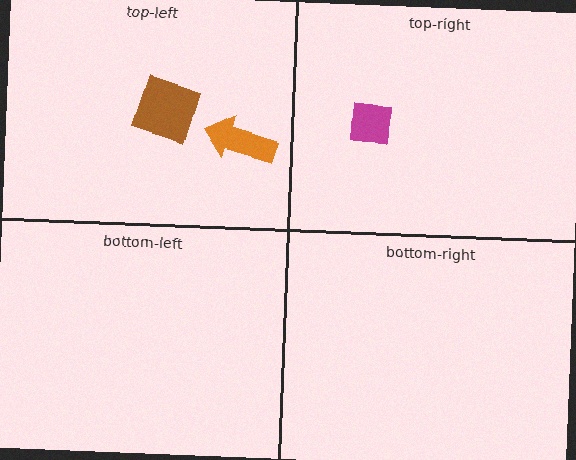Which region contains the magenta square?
The top-right region.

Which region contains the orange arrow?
The top-left region.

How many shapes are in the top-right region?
1.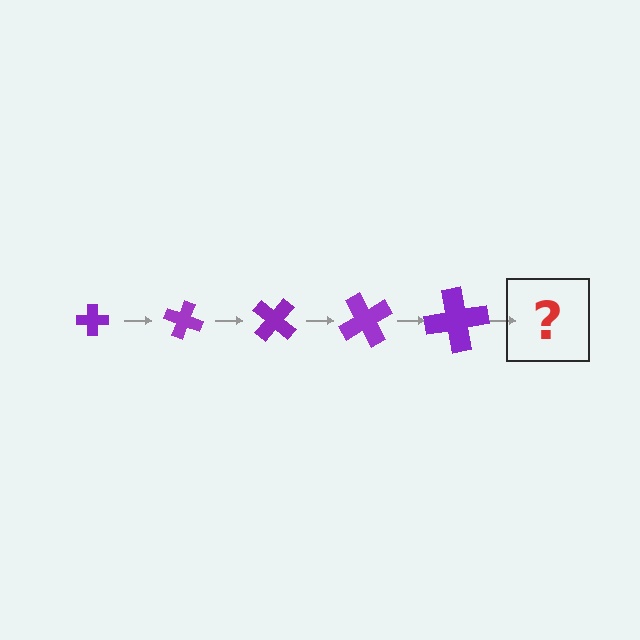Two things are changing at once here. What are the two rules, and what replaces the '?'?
The two rules are that the cross grows larger each step and it rotates 20 degrees each step. The '?' should be a cross, larger than the previous one and rotated 100 degrees from the start.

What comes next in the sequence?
The next element should be a cross, larger than the previous one and rotated 100 degrees from the start.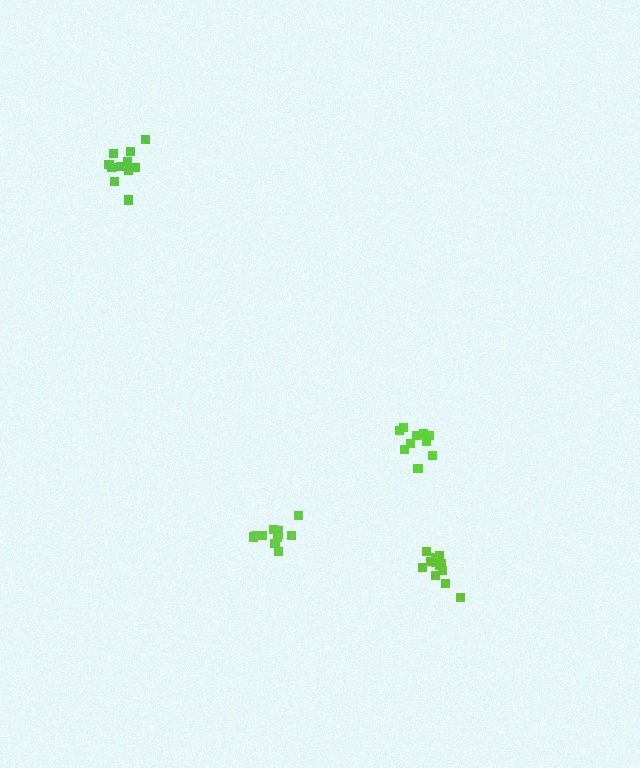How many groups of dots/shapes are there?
There are 4 groups.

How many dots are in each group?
Group 1: 12 dots, Group 2: 10 dots, Group 3: 12 dots, Group 4: 11 dots (45 total).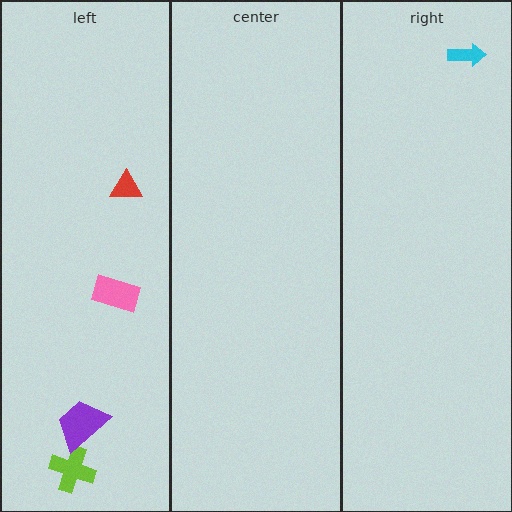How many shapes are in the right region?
1.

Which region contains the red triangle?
The left region.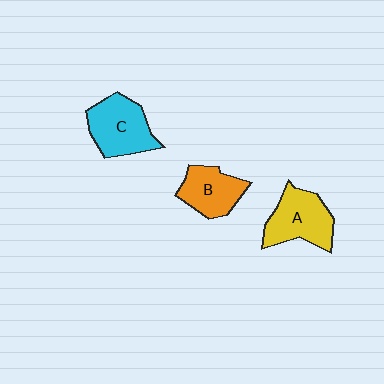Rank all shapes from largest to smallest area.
From largest to smallest: C (cyan), A (yellow), B (orange).